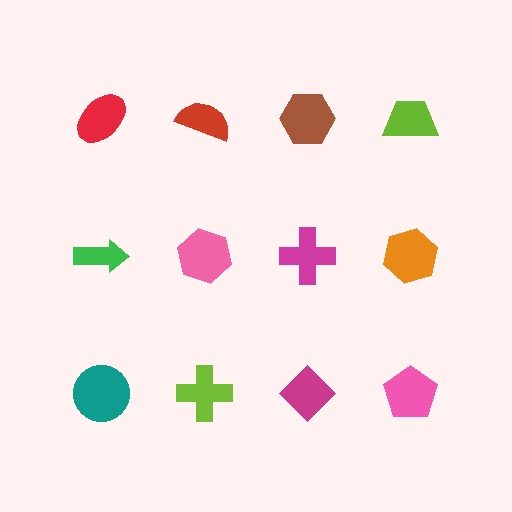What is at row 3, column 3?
A magenta diamond.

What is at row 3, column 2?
A lime cross.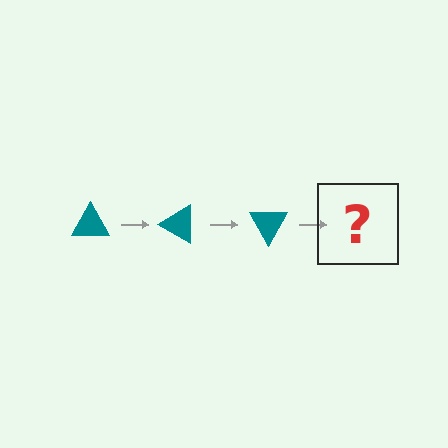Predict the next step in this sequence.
The next step is a teal triangle rotated 90 degrees.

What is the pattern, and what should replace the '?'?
The pattern is that the triangle rotates 30 degrees each step. The '?' should be a teal triangle rotated 90 degrees.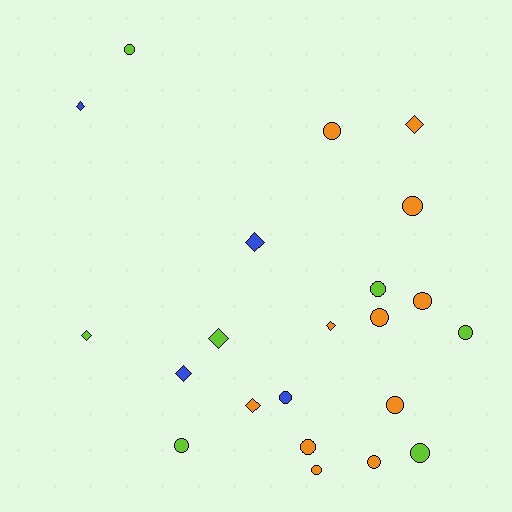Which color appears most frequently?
Orange, with 11 objects.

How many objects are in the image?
There are 22 objects.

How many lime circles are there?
There are 5 lime circles.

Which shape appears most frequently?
Circle, with 14 objects.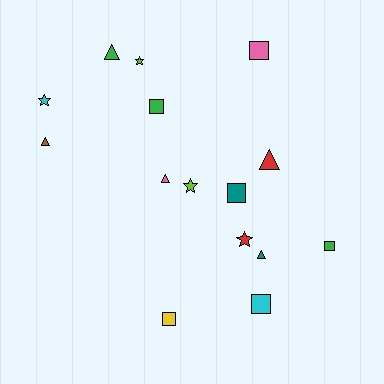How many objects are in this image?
There are 15 objects.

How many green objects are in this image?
There are 3 green objects.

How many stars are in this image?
There are 4 stars.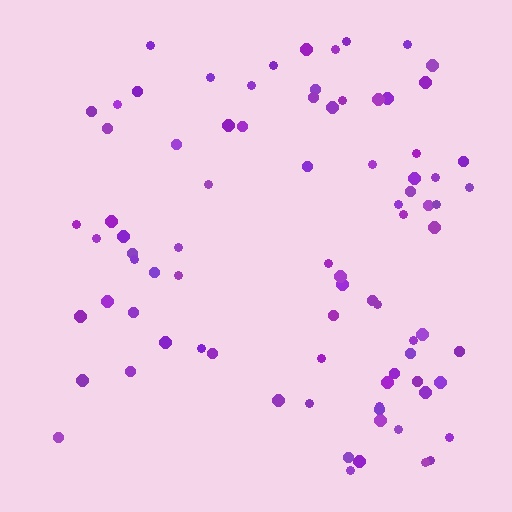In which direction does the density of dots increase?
From left to right, with the right side densest.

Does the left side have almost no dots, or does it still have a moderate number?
Still a moderate number, just noticeably fewer than the right.